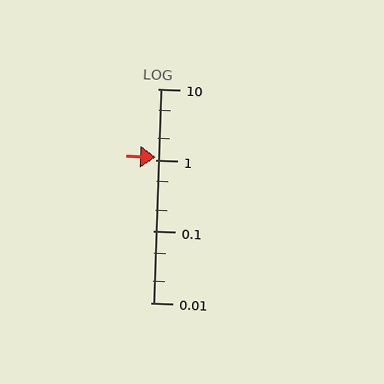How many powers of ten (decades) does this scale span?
The scale spans 3 decades, from 0.01 to 10.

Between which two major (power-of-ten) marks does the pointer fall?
The pointer is between 1 and 10.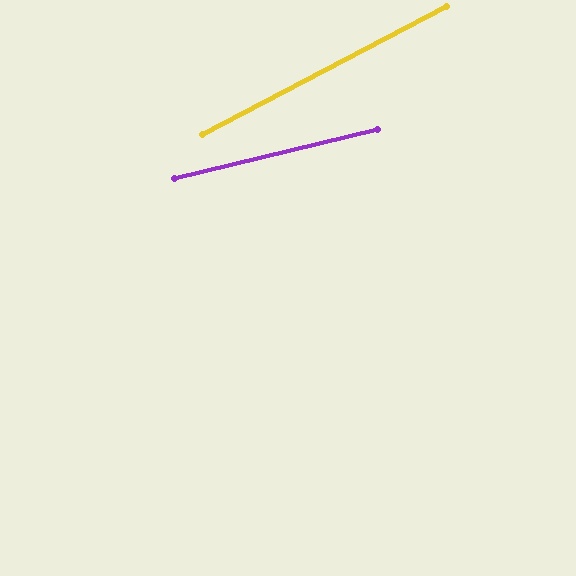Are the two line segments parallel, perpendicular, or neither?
Neither parallel nor perpendicular — they differ by about 14°.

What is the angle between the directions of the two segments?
Approximately 14 degrees.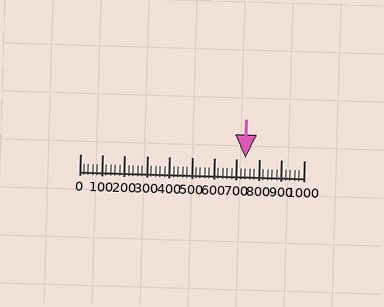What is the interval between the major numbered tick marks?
The major tick marks are spaced 100 units apart.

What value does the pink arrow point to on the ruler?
The pink arrow points to approximately 740.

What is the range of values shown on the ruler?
The ruler shows values from 0 to 1000.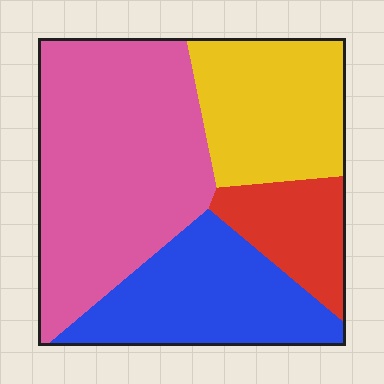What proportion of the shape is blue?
Blue takes up about one quarter (1/4) of the shape.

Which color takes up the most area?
Pink, at roughly 45%.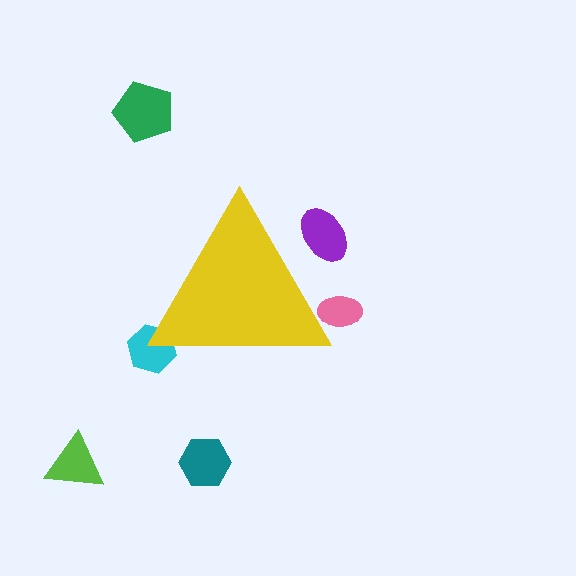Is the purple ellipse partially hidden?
Yes, the purple ellipse is partially hidden behind the yellow triangle.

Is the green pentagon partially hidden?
No, the green pentagon is fully visible.